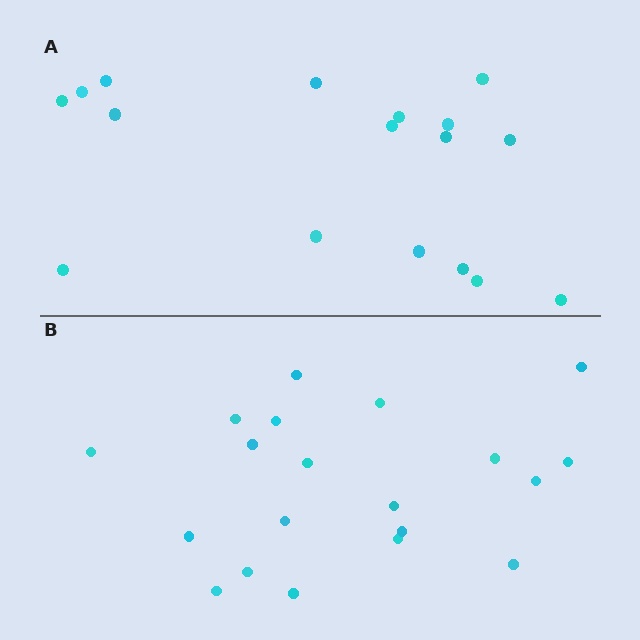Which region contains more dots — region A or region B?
Region B (the bottom region) has more dots.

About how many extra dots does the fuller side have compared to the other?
Region B has just a few more — roughly 2 or 3 more dots than region A.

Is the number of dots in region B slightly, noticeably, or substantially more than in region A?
Region B has only slightly more — the two regions are fairly close. The ratio is roughly 1.2 to 1.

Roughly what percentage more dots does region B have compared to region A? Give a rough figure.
About 20% more.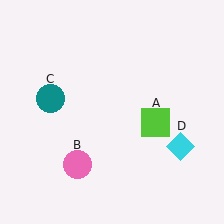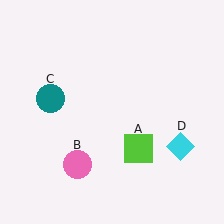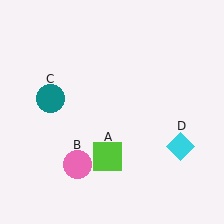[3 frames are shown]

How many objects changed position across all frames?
1 object changed position: lime square (object A).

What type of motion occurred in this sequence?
The lime square (object A) rotated clockwise around the center of the scene.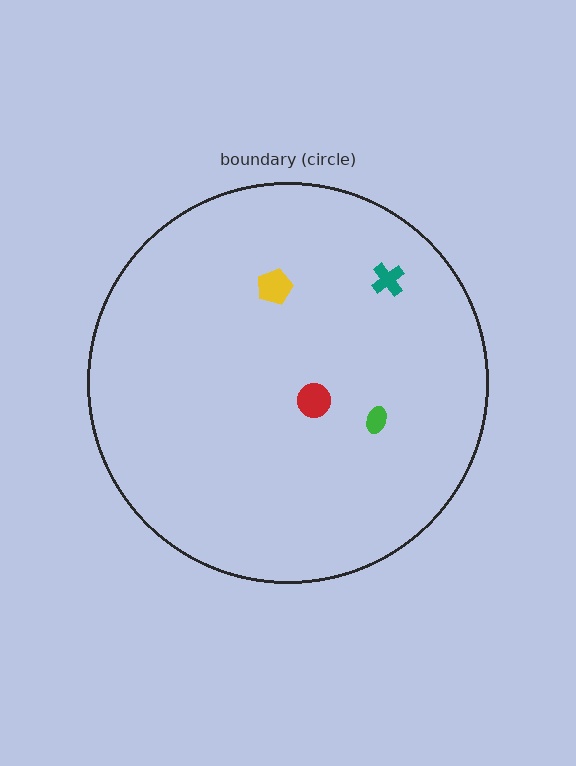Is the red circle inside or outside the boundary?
Inside.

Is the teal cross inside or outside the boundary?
Inside.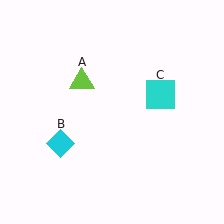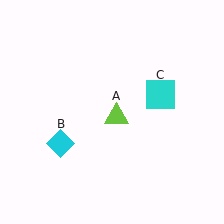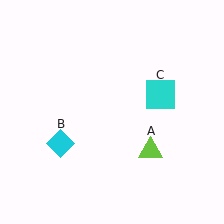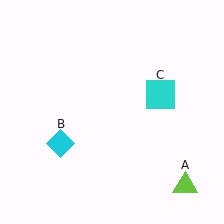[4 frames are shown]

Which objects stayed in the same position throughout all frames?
Cyan diamond (object B) and cyan square (object C) remained stationary.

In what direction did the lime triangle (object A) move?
The lime triangle (object A) moved down and to the right.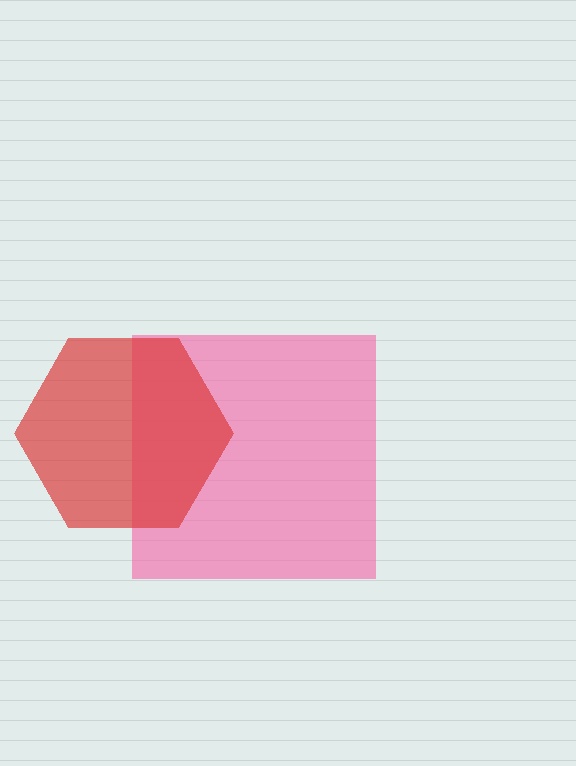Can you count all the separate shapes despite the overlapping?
Yes, there are 2 separate shapes.